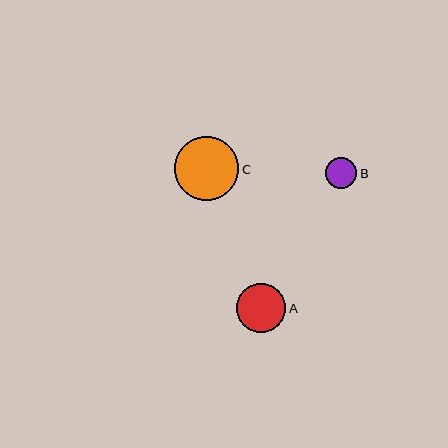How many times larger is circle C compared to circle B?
Circle C is approximately 2.0 times the size of circle B.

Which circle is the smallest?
Circle B is the smallest with a size of approximately 31 pixels.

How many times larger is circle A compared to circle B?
Circle A is approximately 1.6 times the size of circle B.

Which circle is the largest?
Circle C is the largest with a size of approximately 64 pixels.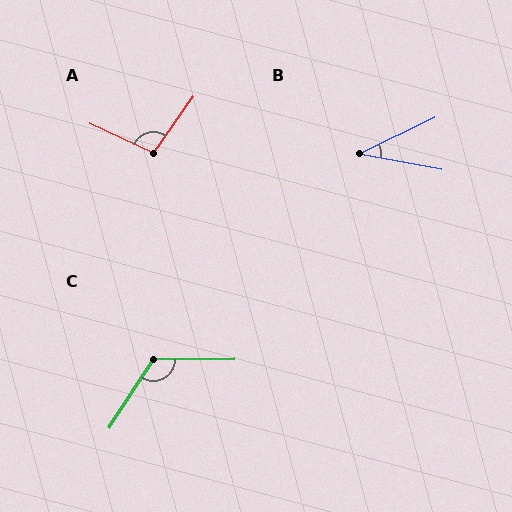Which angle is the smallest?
B, at approximately 36 degrees.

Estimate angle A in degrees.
Approximately 101 degrees.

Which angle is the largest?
C, at approximately 123 degrees.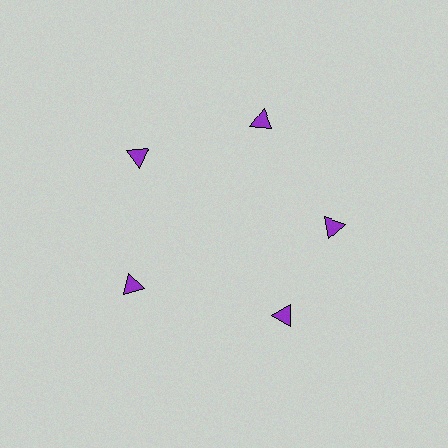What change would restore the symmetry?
The symmetry would be restored by rotating it back into even spacing with its neighbors so that all 5 triangles sit at equal angles and equal distance from the center.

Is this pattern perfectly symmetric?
No. The 5 purple triangles are arranged in a ring, but one element near the 5 o'clock position is rotated out of alignment along the ring, breaking the 5-fold rotational symmetry.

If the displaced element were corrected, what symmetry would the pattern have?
It would have 5-fold rotational symmetry — the pattern would map onto itself every 72 degrees.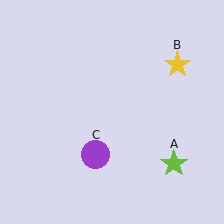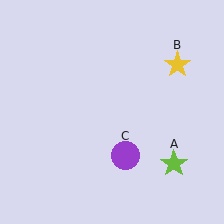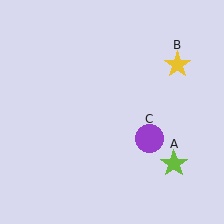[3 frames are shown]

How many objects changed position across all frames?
1 object changed position: purple circle (object C).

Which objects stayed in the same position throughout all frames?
Lime star (object A) and yellow star (object B) remained stationary.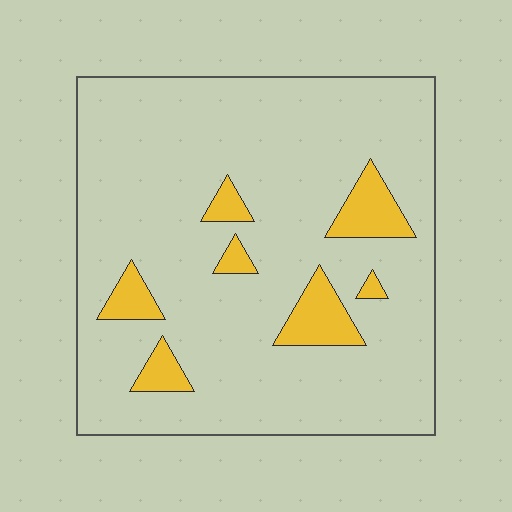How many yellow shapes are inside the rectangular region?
7.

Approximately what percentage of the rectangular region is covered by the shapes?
Approximately 10%.